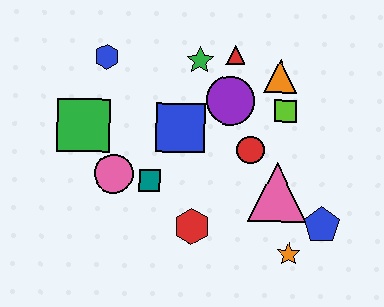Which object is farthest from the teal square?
The blue pentagon is farthest from the teal square.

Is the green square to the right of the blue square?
No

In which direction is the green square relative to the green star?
The green square is to the left of the green star.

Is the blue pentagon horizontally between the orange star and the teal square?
No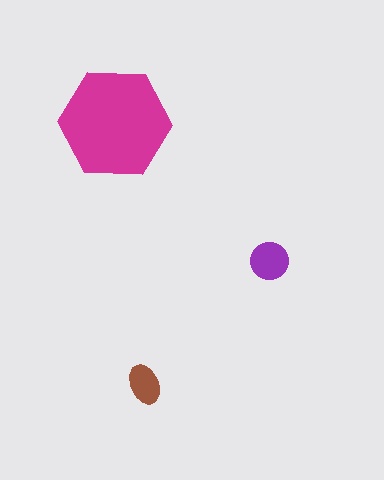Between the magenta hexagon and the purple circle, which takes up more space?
The magenta hexagon.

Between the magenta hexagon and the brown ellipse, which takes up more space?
The magenta hexagon.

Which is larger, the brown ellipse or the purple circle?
The purple circle.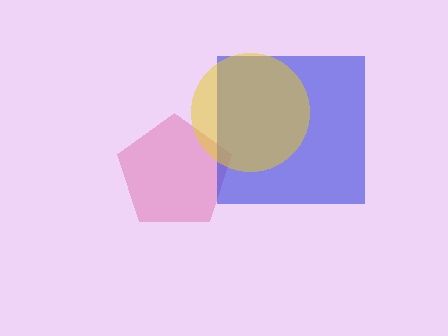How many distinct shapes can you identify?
There are 3 distinct shapes: a pink pentagon, a blue square, a yellow circle.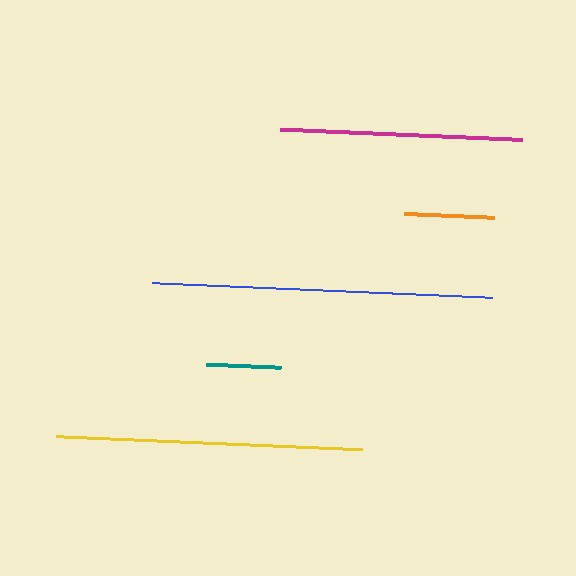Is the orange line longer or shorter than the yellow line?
The yellow line is longer than the orange line.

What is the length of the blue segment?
The blue segment is approximately 341 pixels long.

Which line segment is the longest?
The blue line is the longest at approximately 341 pixels.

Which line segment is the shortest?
The teal line is the shortest at approximately 75 pixels.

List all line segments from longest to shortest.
From longest to shortest: blue, yellow, magenta, orange, teal.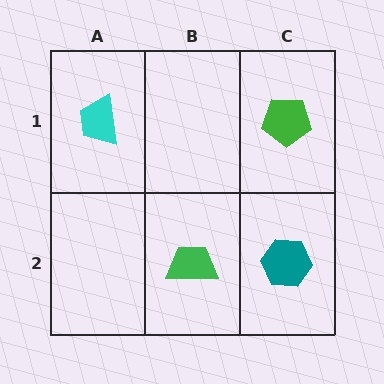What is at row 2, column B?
A green trapezoid.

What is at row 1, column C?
A green pentagon.